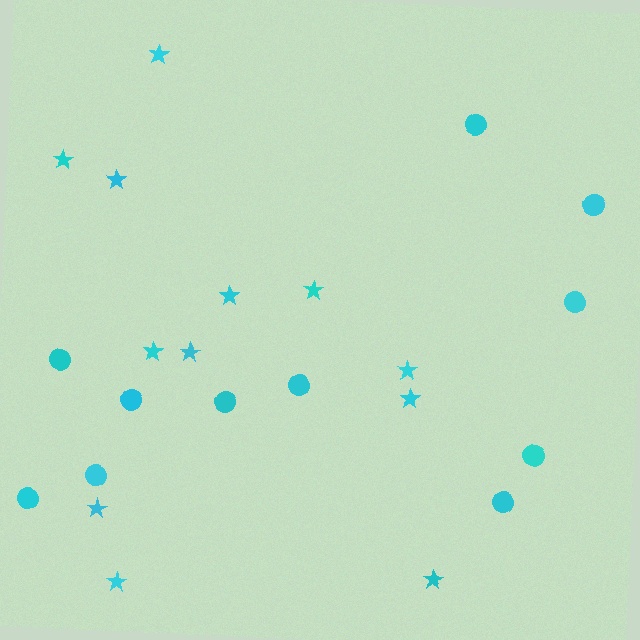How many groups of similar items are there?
There are 2 groups: one group of circles (11) and one group of stars (12).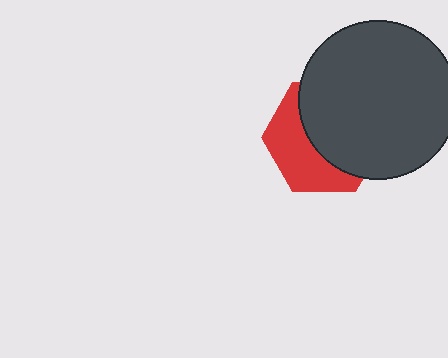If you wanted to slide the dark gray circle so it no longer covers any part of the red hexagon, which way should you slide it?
Slide it toward the upper-right — that is the most direct way to separate the two shapes.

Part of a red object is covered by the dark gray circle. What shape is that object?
It is a hexagon.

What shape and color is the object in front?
The object in front is a dark gray circle.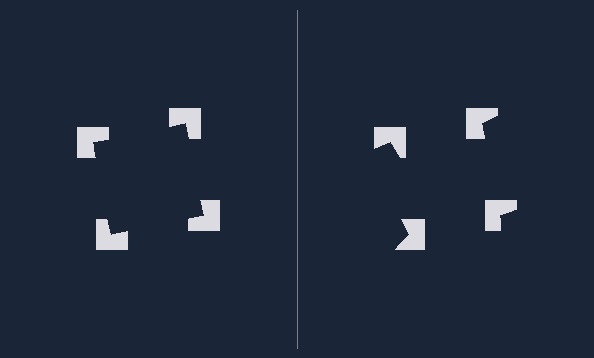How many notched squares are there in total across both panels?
8 — 4 on each side.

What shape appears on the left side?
An illusory square.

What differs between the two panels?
The notched squares are positioned identically on both sides; only the wedge orientations differ. On the left they align to a square; on the right they are misaligned.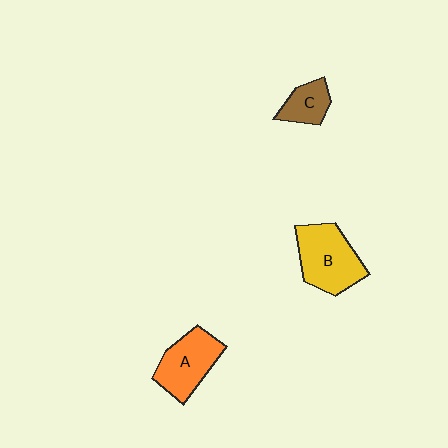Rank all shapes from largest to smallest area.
From largest to smallest: B (yellow), A (orange), C (brown).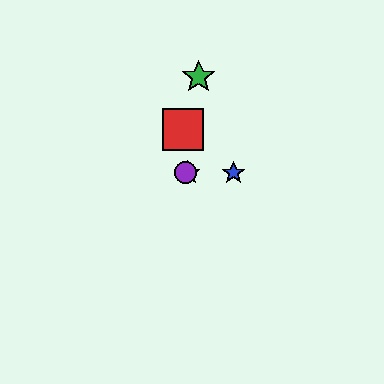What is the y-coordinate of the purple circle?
The purple circle is at y≈173.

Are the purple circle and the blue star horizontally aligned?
Yes, both are at y≈173.